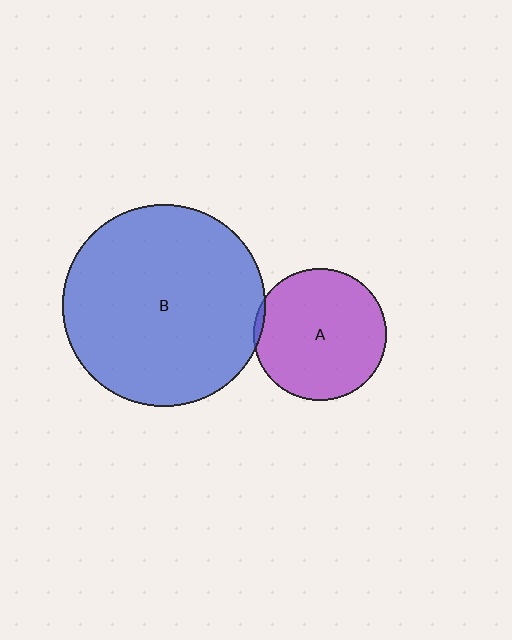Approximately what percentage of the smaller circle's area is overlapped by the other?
Approximately 5%.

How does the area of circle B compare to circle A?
Approximately 2.3 times.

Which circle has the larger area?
Circle B (blue).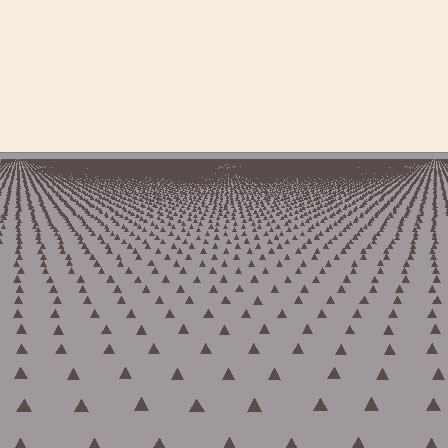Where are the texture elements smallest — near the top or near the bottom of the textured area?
Near the top.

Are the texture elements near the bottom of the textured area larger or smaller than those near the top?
Larger. Near the bottom, elements are closer to the viewer and appear at a bigger on-screen size.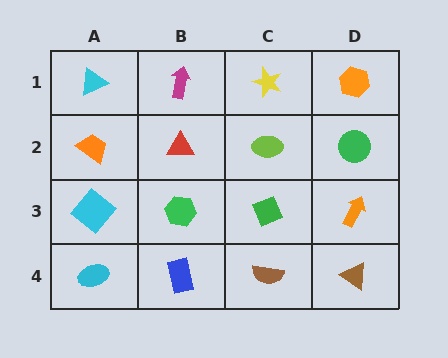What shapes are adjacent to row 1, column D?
A green circle (row 2, column D), a yellow star (row 1, column C).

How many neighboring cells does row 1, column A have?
2.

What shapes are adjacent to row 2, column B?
A magenta arrow (row 1, column B), a green hexagon (row 3, column B), an orange trapezoid (row 2, column A), a lime ellipse (row 2, column C).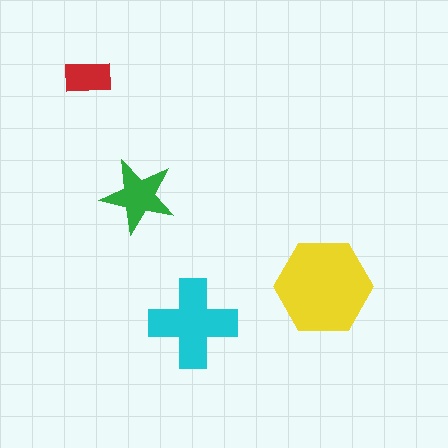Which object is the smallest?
The red rectangle.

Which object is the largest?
The yellow hexagon.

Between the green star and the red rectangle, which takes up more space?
The green star.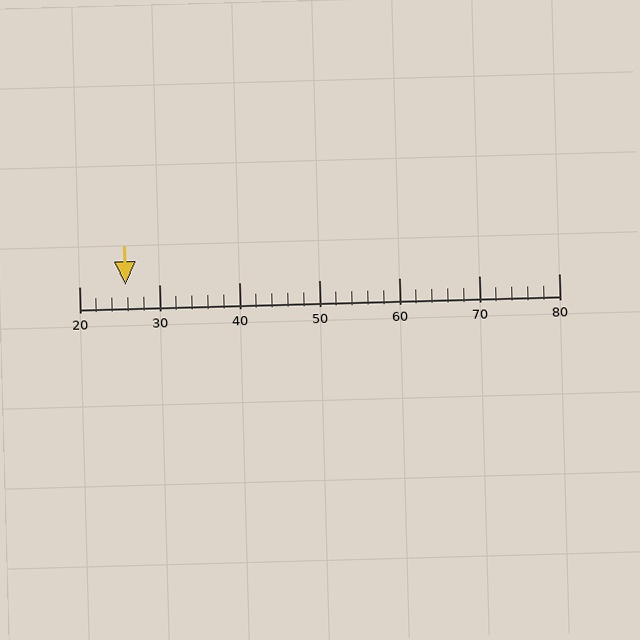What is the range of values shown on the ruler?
The ruler shows values from 20 to 80.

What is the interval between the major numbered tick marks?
The major tick marks are spaced 10 units apart.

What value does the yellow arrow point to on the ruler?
The yellow arrow points to approximately 26.